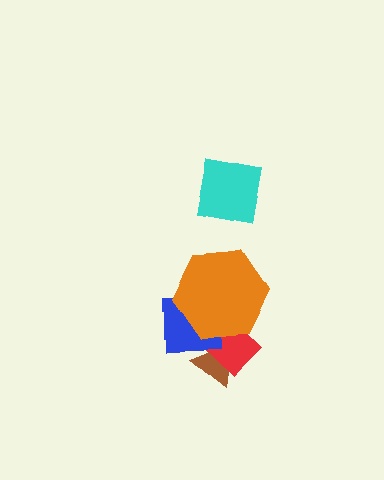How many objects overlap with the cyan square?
0 objects overlap with the cyan square.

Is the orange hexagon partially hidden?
No, no other shape covers it.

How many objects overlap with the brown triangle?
2 objects overlap with the brown triangle.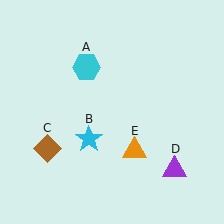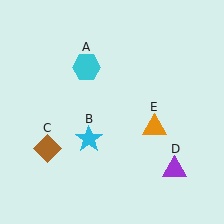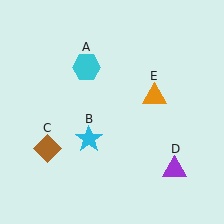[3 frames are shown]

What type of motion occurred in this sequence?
The orange triangle (object E) rotated counterclockwise around the center of the scene.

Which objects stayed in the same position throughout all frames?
Cyan hexagon (object A) and cyan star (object B) and brown diamond (object C) and purple triangle (object D) remained stationary.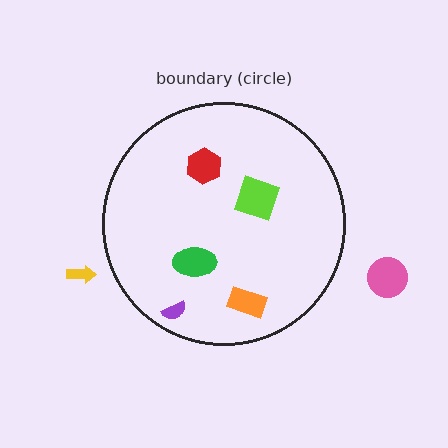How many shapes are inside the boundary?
5 inside, 2 outside.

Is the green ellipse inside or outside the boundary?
Inside.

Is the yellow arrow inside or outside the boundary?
Outside.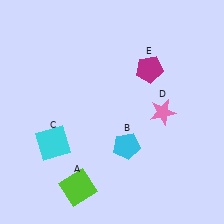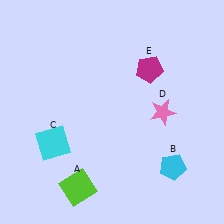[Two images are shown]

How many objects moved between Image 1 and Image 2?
1 object moved between the two images.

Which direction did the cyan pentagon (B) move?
The cyan pentagon (B) moved right.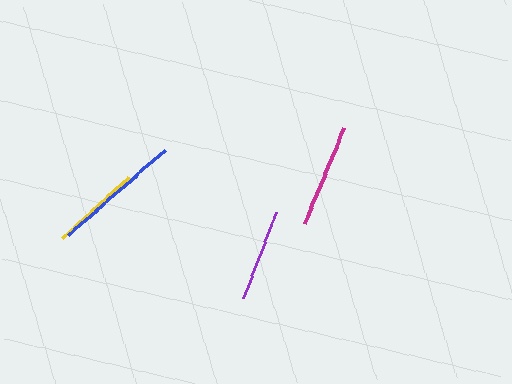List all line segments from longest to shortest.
From longest to shortest: blue, magenta, purple, yellow.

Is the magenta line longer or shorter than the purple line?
The magenta line is longer than the purple line.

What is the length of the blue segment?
The blue segment is approximately 128 pixels long.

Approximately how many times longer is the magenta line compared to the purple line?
The magenta line is approximately 1.1 times the length of the purple line.